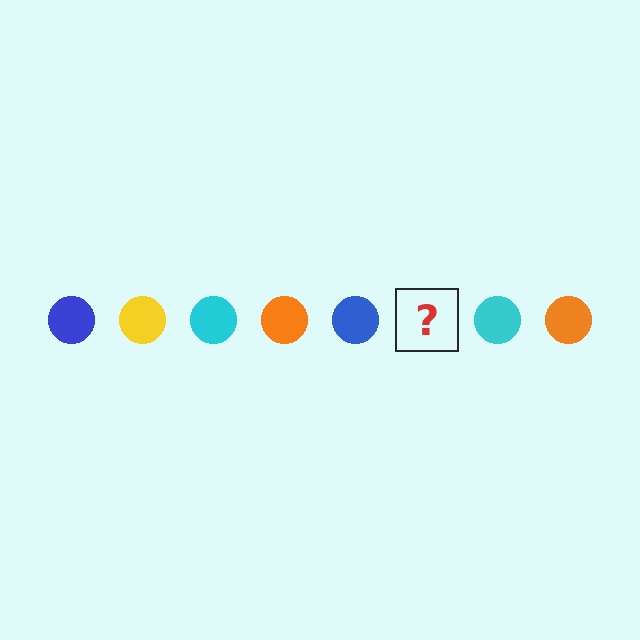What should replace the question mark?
The question mark should be replaced with a yellow circle.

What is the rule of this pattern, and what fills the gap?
The rule is that the pattern cycles through blue, yellow, cyan, orange circles. The gap should be filled with a yellow circle.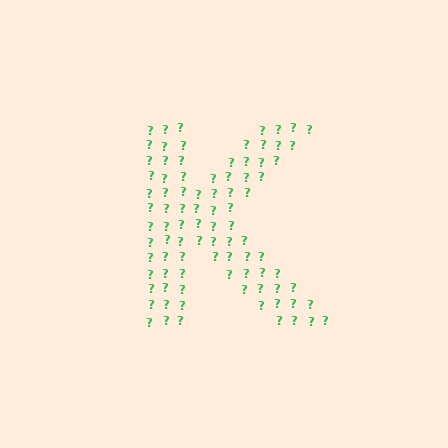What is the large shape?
The large shape is the letter K.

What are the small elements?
The small elements are question marks.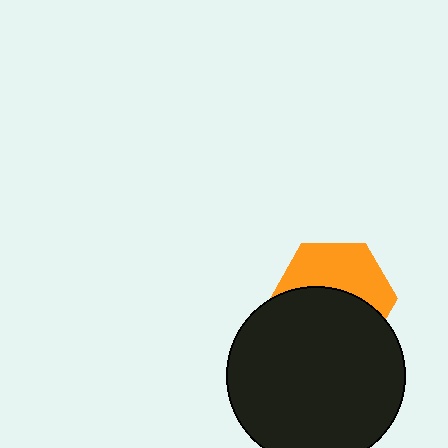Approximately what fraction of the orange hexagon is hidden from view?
Roughly 54% of the orange hexagon is hidden behind the black circle.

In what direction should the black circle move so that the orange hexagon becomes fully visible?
The black circle should move down. That is the shortest direction to clear the overlap and leave the orange hexagon fully visible.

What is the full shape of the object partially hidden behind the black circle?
The partially hidden object is an orange hexagon.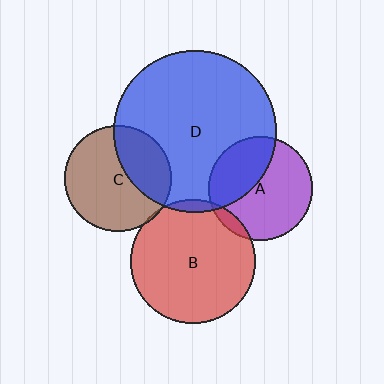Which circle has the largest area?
Circle D (blue).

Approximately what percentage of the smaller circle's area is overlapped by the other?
Approximately 35%.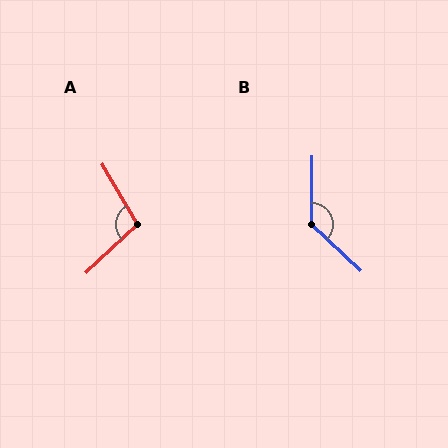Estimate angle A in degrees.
Approximately 103 degrees.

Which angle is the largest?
B, at approximately 133 degrees.